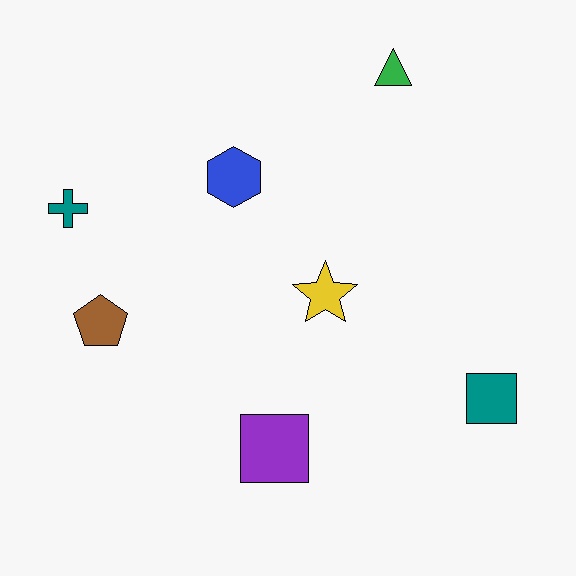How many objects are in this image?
There are 7 objects.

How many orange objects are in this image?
There are no orange objects.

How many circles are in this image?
There are no circles.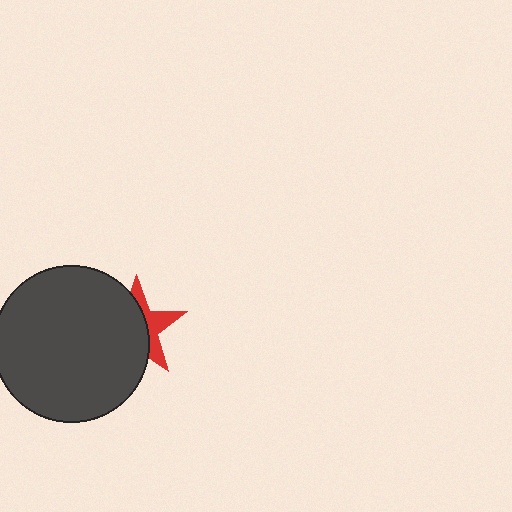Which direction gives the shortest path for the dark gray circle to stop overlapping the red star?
Moving left gives the shortest separation.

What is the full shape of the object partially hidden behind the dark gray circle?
The partially hidden object is a red star.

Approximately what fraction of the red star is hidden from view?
Roughly 62% of the red star is hidden behind the dark gray circle.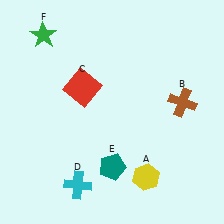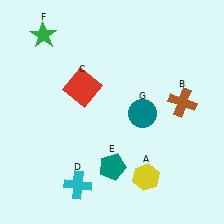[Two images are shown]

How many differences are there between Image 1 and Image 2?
There is 1 difference between the two images.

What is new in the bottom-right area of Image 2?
A teal circle (G) was added in the bottom-right area of Image 2.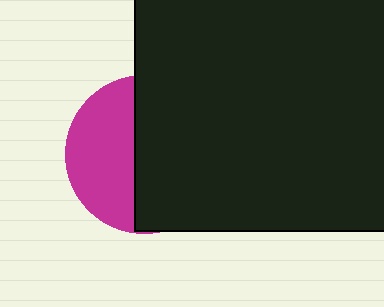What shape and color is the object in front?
The object in front is a black square.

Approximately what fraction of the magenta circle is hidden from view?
Roughly 59% of the magenta circle is hidden behind the black square.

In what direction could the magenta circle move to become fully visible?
The magenta circle could move left. That would shift it out from behind the black square entirely.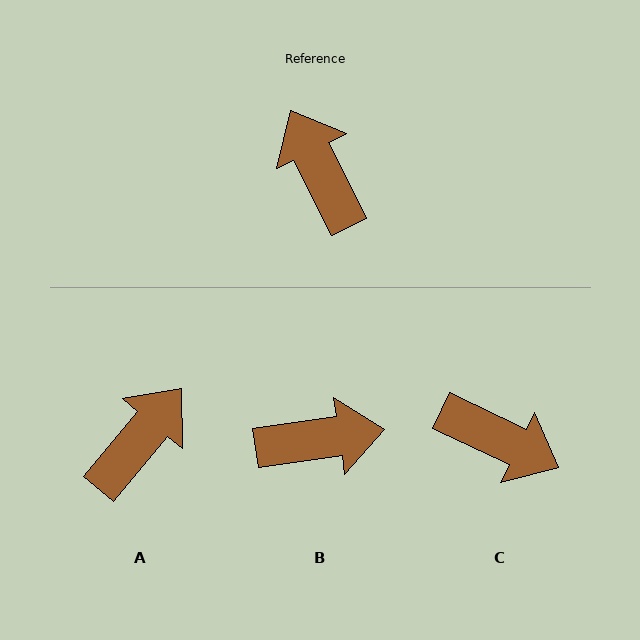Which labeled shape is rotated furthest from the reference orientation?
C, about 142 degrees away.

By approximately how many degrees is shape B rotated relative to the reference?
Approximately 108 degrees clockwise.